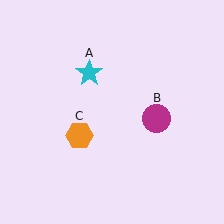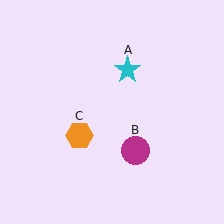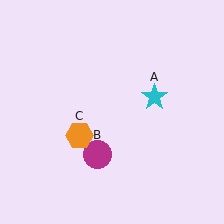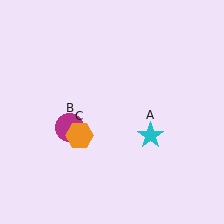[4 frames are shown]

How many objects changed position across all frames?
2 objects changed position: cyan star (object A), magenta circle (object B).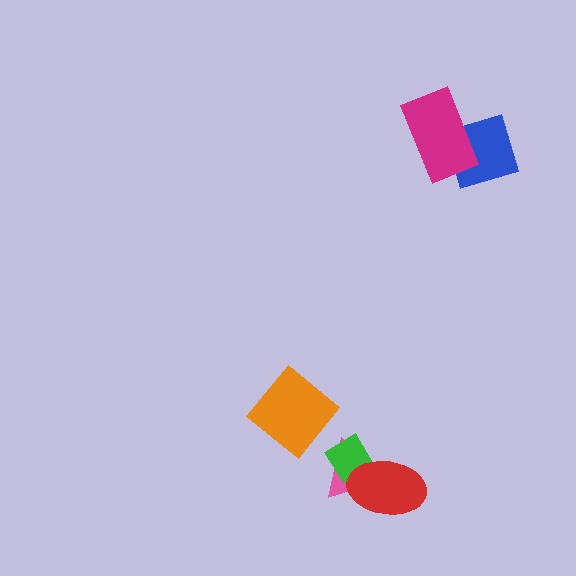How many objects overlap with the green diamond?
2 objects overlap with the green diamond.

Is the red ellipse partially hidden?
No, no other shape covers it.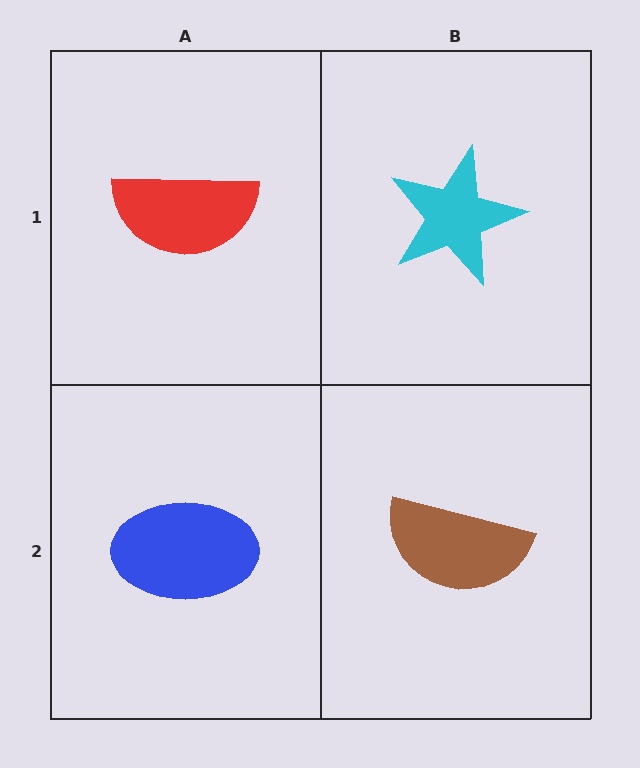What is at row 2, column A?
A blue ellipse.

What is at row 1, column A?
A red semicircle.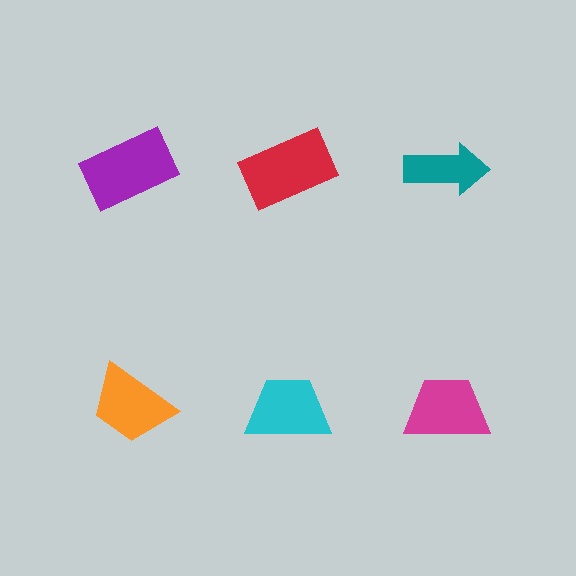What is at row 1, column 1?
A purple rectangle.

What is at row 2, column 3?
A magenta trapezoid.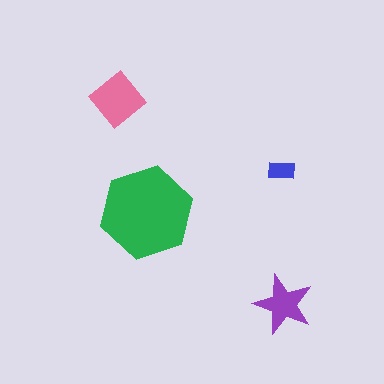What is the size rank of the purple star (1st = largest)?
3rd.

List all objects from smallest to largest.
The blue rectangle, the purple star, the pink diamond, the green hexagon.